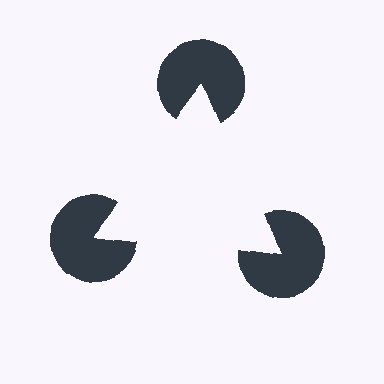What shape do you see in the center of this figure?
An illusory triangle — its edges are inferred from the aligned wedge cuts in the pac-man discs, not physically drawn.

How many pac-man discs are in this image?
There are 3 — one at each vertex of the illusory triangle.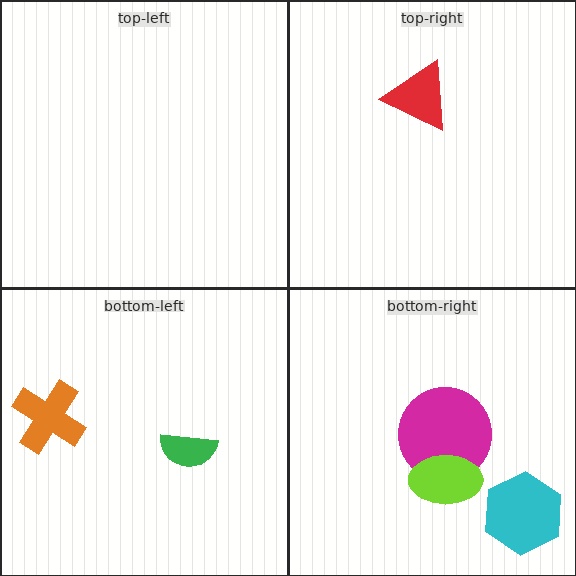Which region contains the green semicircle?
The bottom-left region.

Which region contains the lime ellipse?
The bottom-right region.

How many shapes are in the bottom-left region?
2.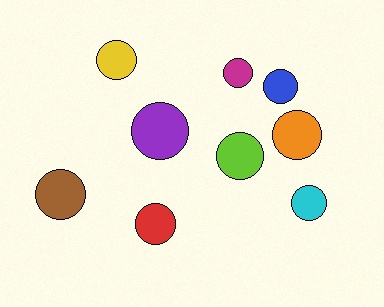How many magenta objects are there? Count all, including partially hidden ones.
There is 1 magenta object.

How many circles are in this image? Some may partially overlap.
There are 9 circles.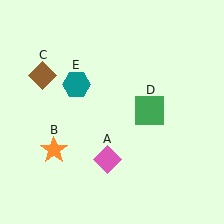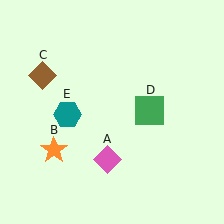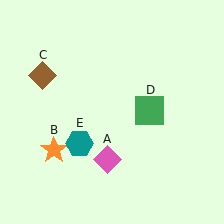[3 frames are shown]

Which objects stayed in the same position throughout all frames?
Pink diamond (object A) and orange star (object B) and brown diamond (object C) and green square (object D) remained stationary.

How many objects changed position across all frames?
1 object changed position: teal hexagon (object E).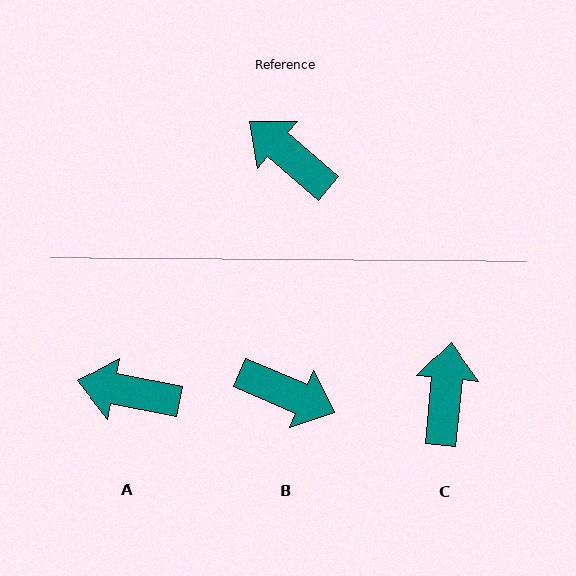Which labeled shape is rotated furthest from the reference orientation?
B, about 162 degrees away.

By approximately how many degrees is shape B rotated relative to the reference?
Approximately 162 degrees clockwise.